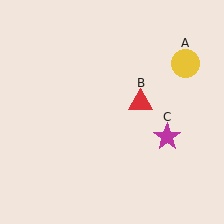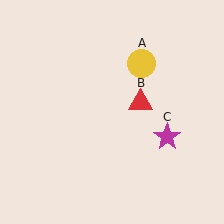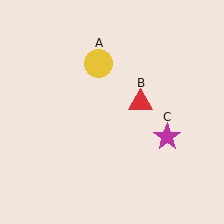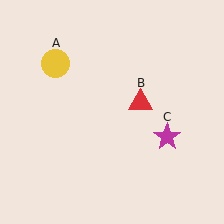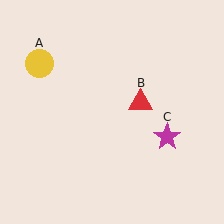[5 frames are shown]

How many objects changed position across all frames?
1 object changed position: yellow circle (object A).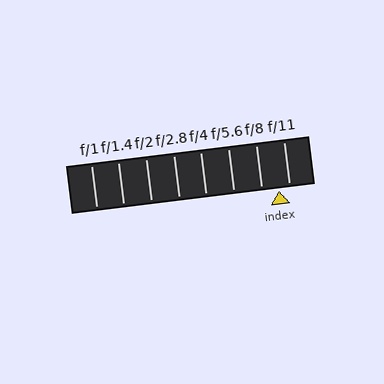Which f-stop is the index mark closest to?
The index mark is closest to f/11.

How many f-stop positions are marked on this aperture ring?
There are 8 f-stop positions marked.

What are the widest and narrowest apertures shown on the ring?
The widest aperture shown is f/1 and the narrowest is f/11.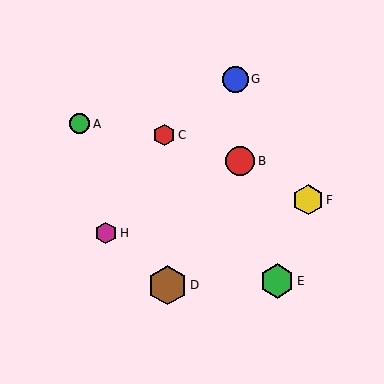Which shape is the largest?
The brown hexagon (labeled D) is the largest.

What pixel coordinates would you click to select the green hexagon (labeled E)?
Click at (277, 281) to select the green hexagon E.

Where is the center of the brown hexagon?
The center of the brown hexagon is at (168, 285).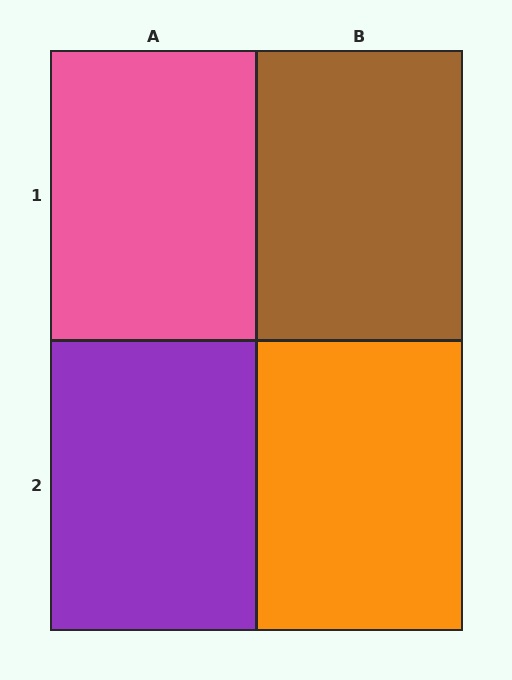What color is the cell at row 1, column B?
Brown.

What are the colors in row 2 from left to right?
Purple, orange.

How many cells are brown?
1 cell is brown.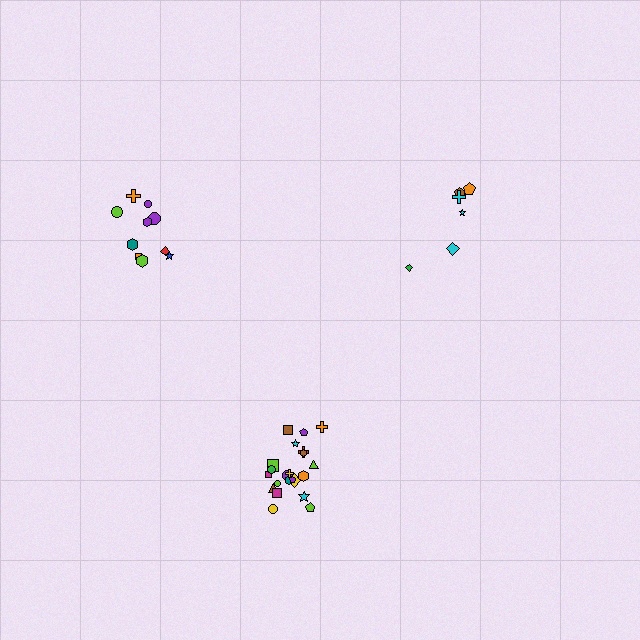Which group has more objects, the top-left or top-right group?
The top-left group.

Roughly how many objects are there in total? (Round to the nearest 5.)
Roughly 40 objects in total.